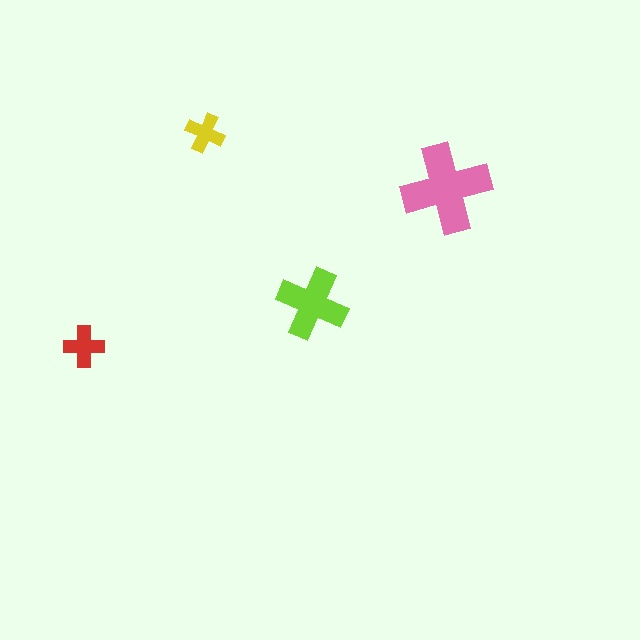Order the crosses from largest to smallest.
the pink one, the lime one, the red one, the yellow one.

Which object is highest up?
The yellow cross is topmost.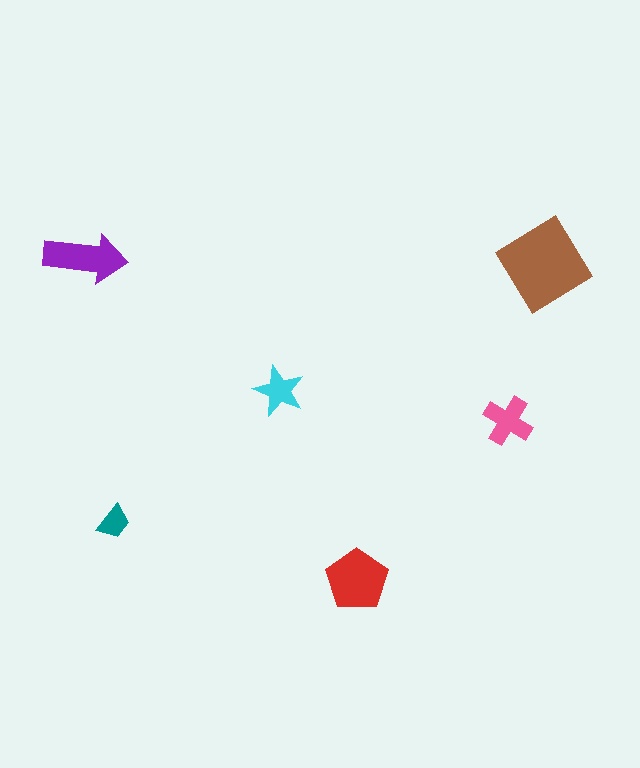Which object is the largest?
The brown diamond.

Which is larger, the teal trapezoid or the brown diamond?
The brown diamond.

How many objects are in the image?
There are 6 objects in the image.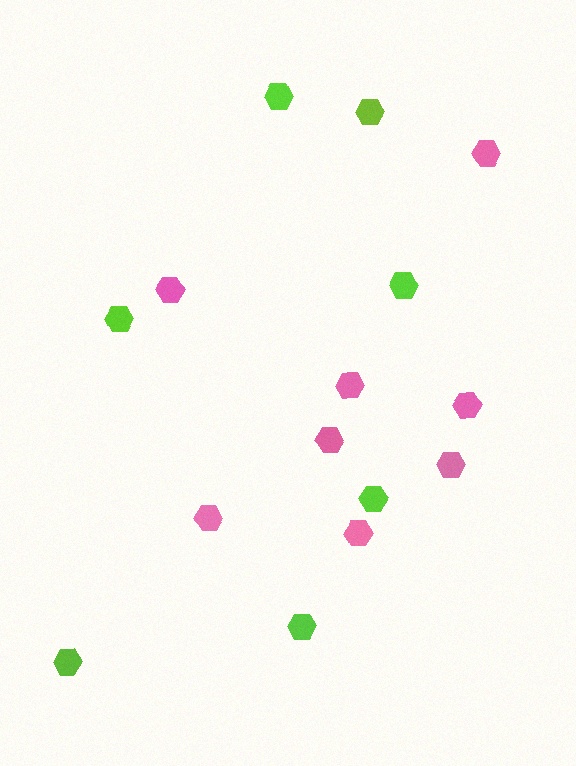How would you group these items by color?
There are 2 groups: one group of lime hexagons (7) and one group of pink hexagons (8).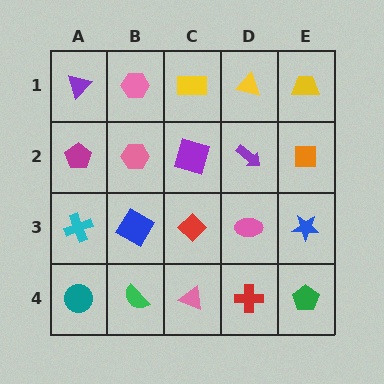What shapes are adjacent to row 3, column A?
A magenta pentagon (row 2, column A), a teal circle (row 4, column A), a blue diamond (row 3, column B).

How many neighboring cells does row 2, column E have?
3.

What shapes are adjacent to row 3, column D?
A purple arrow (row 2, column D), a red cross (row 4, column D), a red diamond (row 3, column C), a blue star (row 3, column E).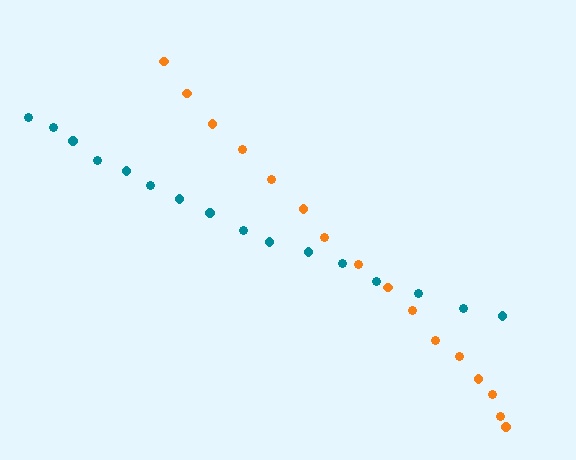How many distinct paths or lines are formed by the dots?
There are 2 distinct paths.